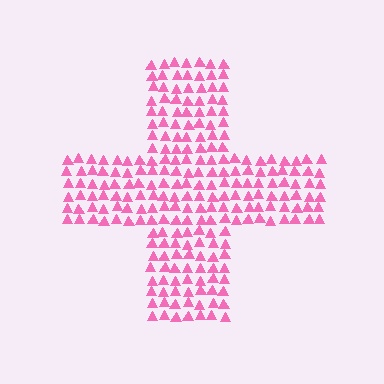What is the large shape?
The large shape is a cross.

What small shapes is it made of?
It is made of small triangles.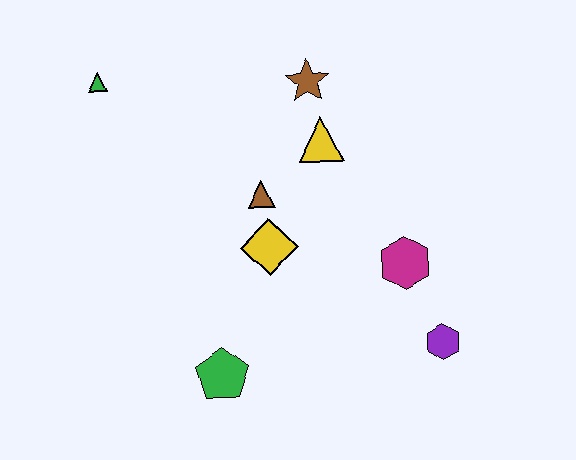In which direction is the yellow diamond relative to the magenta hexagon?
The yellow diamond is to the left of the magenta hexagon.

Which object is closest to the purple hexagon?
The magenta hexagon is closest to the purple hexagon.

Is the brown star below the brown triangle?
No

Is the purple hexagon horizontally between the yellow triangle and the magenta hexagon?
No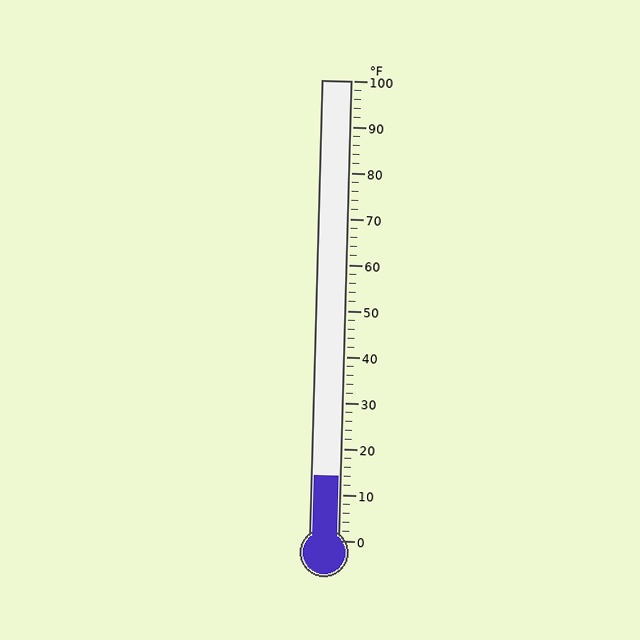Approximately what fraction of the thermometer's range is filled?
The thermometer is filled to approximately 15% of its range.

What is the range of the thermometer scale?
The thermometer scale ranges from 0°F to 100°F.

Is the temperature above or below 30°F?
The temperature is below 30°F.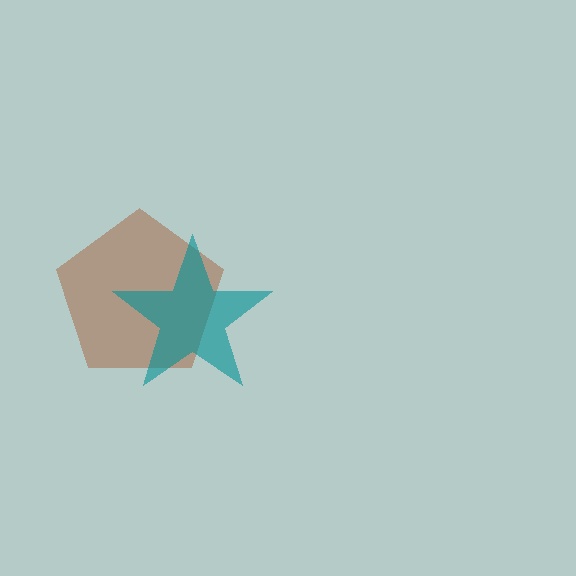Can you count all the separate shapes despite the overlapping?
Yes, there are 2 separate shapes.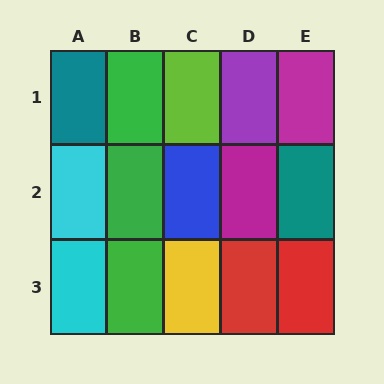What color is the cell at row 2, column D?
Magenta.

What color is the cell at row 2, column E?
Teal.